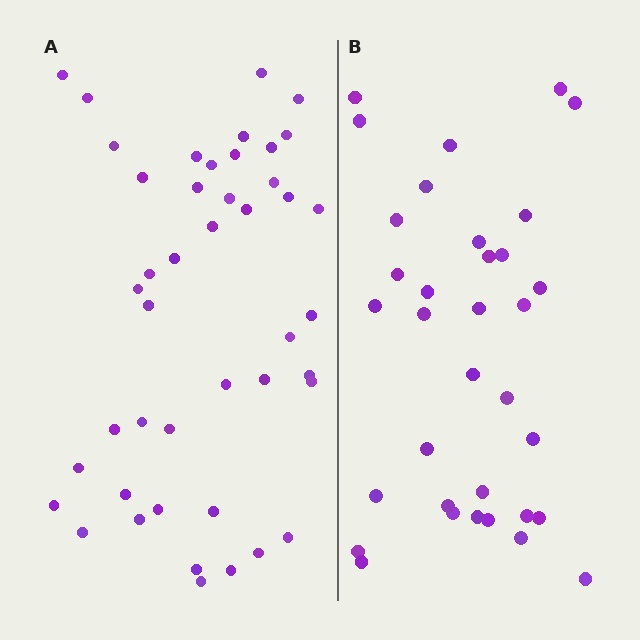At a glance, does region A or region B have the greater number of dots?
Region A (the left region) has more dots.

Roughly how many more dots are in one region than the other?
Region A has roughly 10 or so more dots than region B.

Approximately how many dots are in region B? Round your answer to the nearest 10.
About 30 dots. (The exact count is 34, which rounds to 30.)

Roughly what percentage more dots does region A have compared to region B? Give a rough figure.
About 30% more.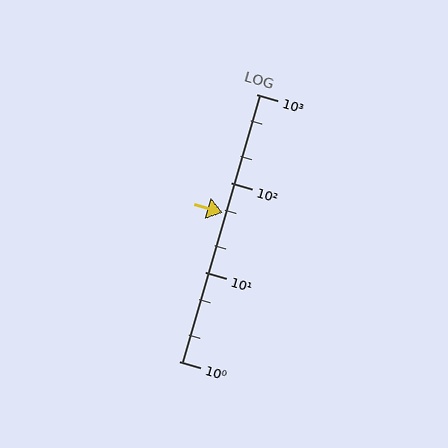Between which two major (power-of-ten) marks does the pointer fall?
The pointer is between 10 and 100.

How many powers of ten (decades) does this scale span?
The scale spans 3 decades, from 1 to 1000.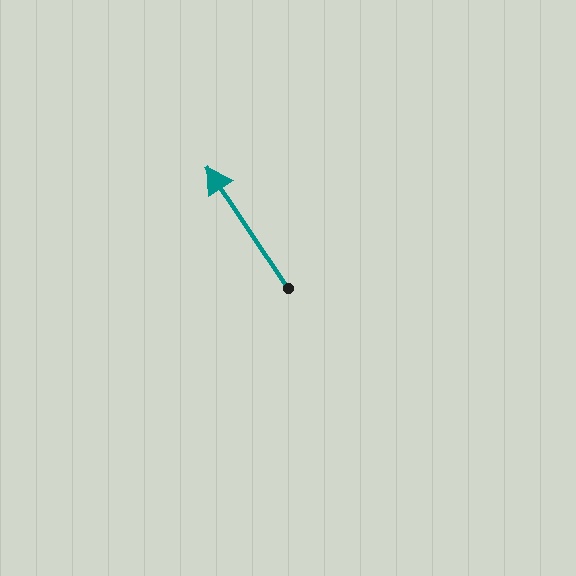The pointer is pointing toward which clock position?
Roughly 11 o'clock.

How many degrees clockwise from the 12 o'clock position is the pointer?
Approximately 326 degrees.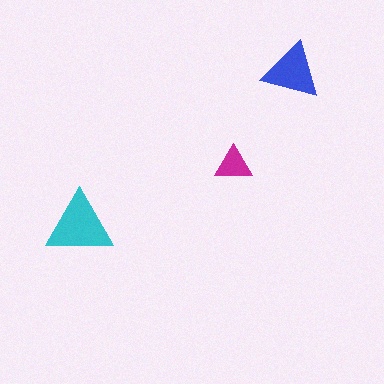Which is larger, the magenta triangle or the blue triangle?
The blue one.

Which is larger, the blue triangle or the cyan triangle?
The cyan one.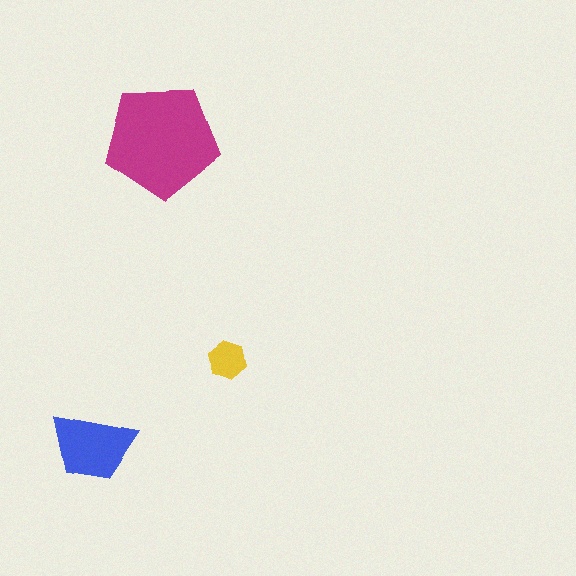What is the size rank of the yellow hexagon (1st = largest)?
3rd.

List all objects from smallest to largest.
The yellow hexagon, the blue trapezoid, the magenta pentagon.